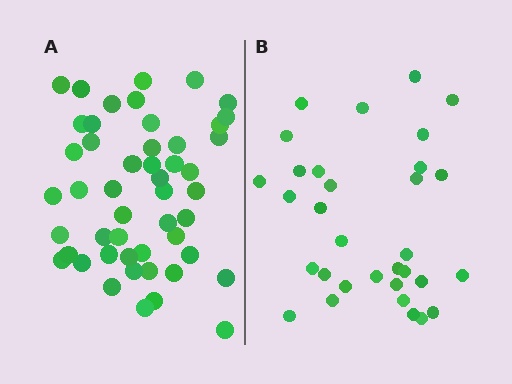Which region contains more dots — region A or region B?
Region A (the left region) has more dots.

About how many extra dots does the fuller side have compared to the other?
Region A has approximately 15 more dots than region B.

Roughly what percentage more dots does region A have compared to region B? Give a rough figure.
About 55% more.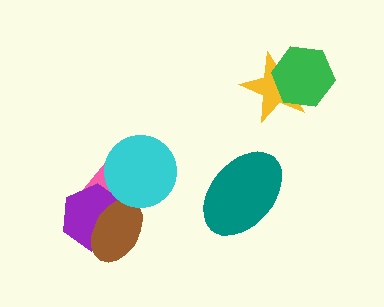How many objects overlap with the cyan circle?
1 object overlaps with the cyan circle.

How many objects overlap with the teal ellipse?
0 objects overlap with the teal ellipse.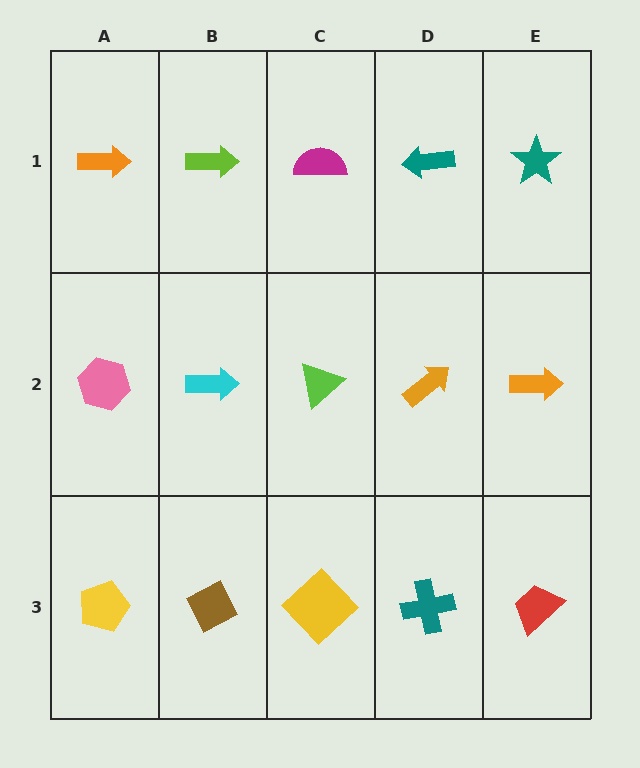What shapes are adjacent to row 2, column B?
A lime arrow (row 1, column B), a brown diamond (row 3, column B), a pink hexagon (row 2, column A), a lime triangle (row 2, column C).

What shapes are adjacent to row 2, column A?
An orange arrow (row 1, column A), a yellow pentagon (row 3, column A), a cyan arrow (row 2, column B).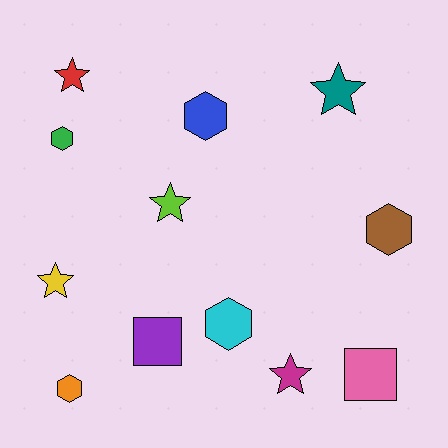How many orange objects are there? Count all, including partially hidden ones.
There is 1 orange object.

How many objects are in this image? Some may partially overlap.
There are 12 objects.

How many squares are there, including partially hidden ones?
There are 2 squares.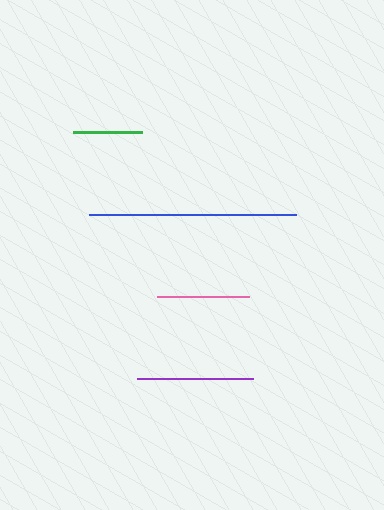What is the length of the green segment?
The green segment is approximately 69 pixels long.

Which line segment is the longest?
The blue line is the longest at approximately 207 pixels.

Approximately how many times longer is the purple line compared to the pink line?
The purple line is approximately 1.3 times the length of the pink line.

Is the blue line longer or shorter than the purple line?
The blue line is longer than the purple line.